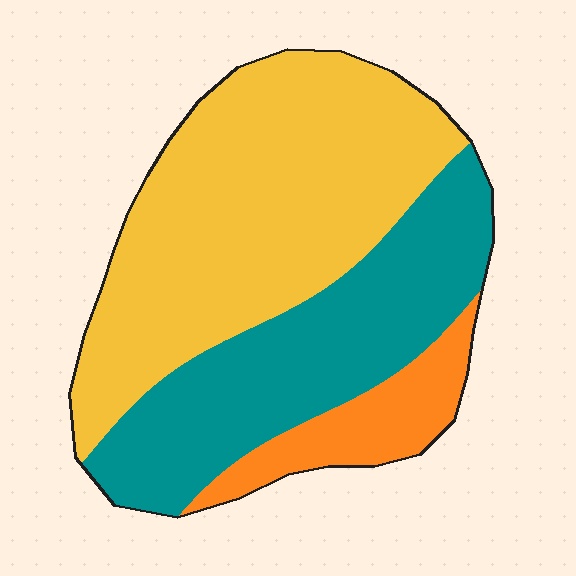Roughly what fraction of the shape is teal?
Teal takes up between a third and a half of the shape.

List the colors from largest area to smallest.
From largest to smallest: yellow, teal, orange.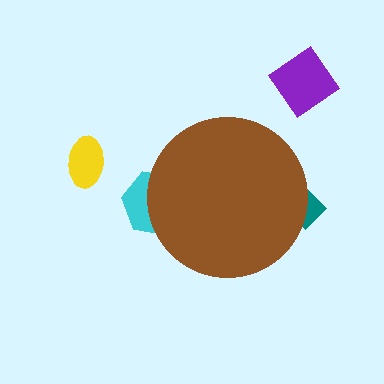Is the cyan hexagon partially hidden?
Yes, the cyan hexagon is partially hidden behind the brown circle.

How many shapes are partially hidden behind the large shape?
2 shapes are partially hidden.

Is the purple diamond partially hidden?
No, the purple diamond is fully visible.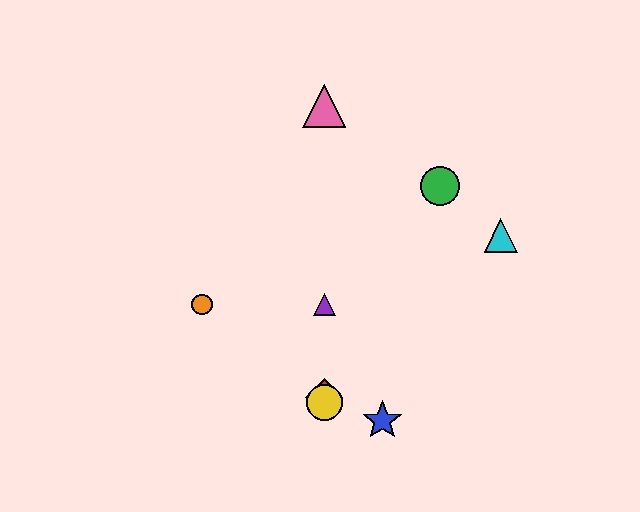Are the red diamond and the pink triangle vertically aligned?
Yes, both are at x≈324.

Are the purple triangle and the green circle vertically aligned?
No, the purple triangle is at x≈324 and the green circle is at x≈440.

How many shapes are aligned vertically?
4 shapes (the red diamond, the yellow circle, the purple triangle, the pink triangle) are aligned vertically.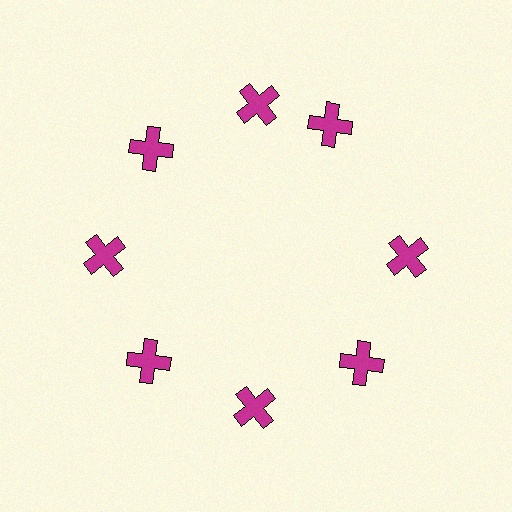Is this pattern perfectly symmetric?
No. The 8 magenta crosses are arranged in a ring, but one element near the 2 o'clock position is rotated out of alignment along the ring, breaking the 8-fold rotational symmetry.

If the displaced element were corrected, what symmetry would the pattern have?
It would have 8-fold rotational symmetry — the pattern would map onto itself every 45 degrees.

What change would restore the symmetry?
The symmetry would be restored by rotating it back into even spacing with its neighbors so that all 8 crosses sit at equal angles and equal distance from the center.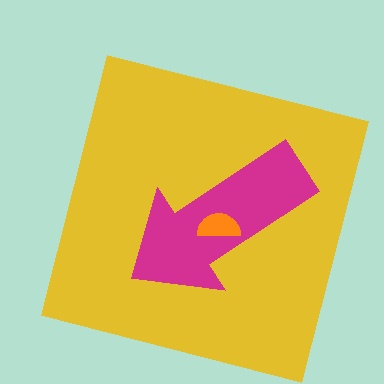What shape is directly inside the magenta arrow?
The orange semicircle.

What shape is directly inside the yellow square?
The magenta arrow.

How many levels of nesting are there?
3.